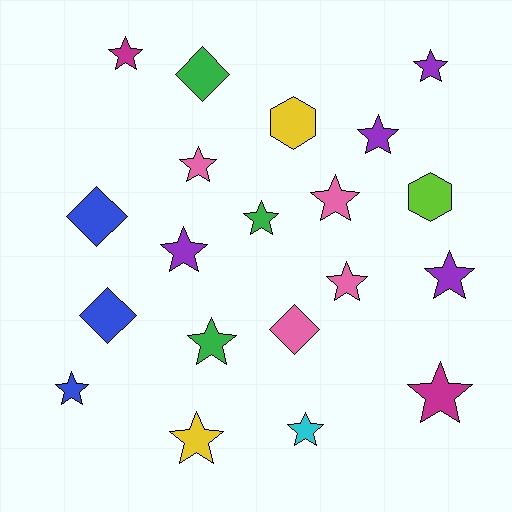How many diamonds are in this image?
There are 4 diamonds.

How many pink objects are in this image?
There are 4 pink objects.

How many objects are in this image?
There are 20 objects.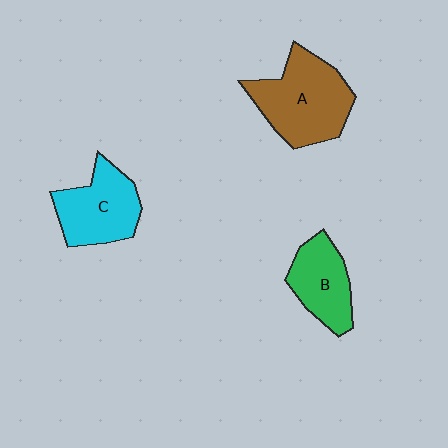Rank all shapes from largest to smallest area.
From largest to smallest: A (brown), C (cyan), B (green).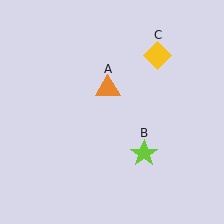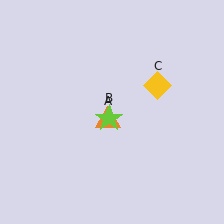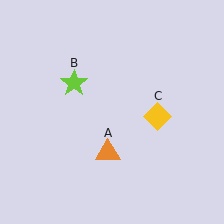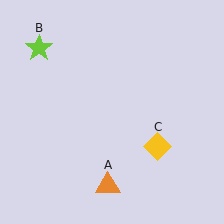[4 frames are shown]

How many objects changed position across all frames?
3 objects changed position: orange triangle (object A), lime star (object B), yellow diamond (object C).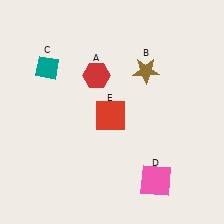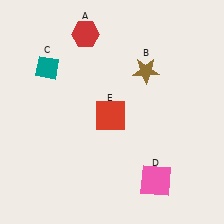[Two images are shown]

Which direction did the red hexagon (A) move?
The red hexagon (A) moved up.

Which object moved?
The red hexagon (A) moved up.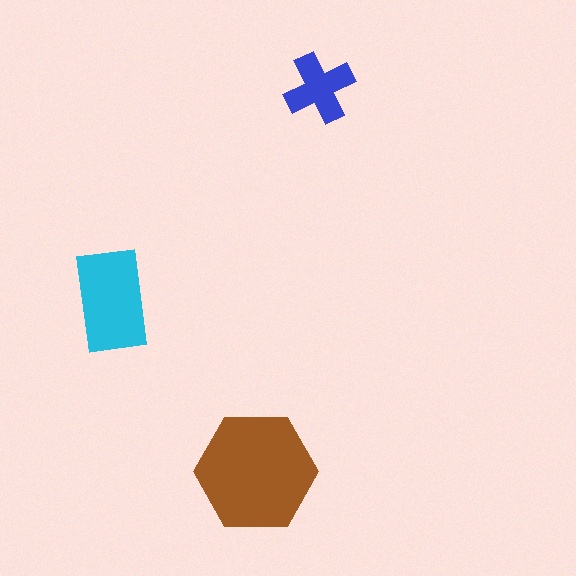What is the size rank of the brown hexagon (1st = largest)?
1st.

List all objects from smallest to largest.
The blue cross, the cyan rectangle, the brown hexagon.